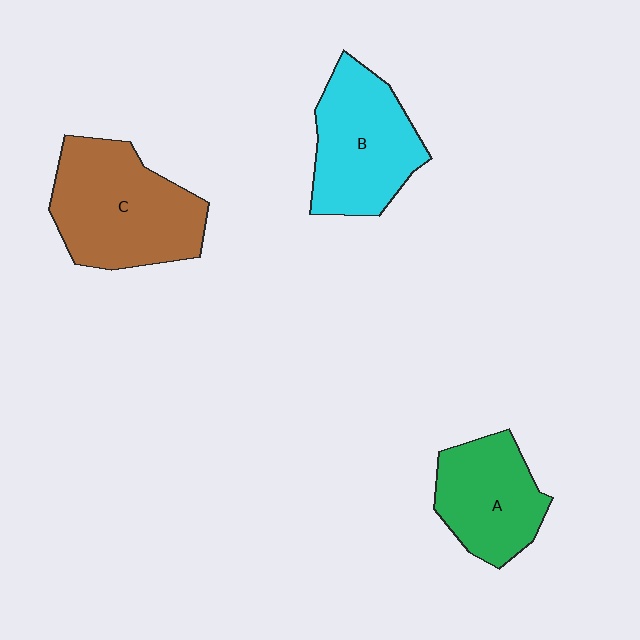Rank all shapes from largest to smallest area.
From largest to smallest: C (brown), B (cyan), A (green).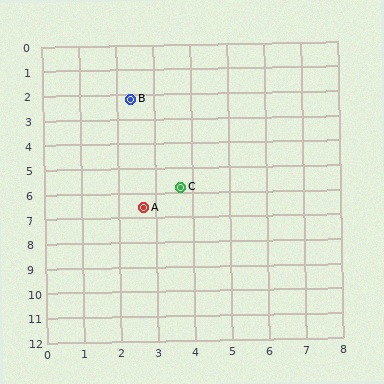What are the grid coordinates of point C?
Point C is at approximately (3.7, 5.8).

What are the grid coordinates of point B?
Point B is at approximately (2.4, 2.2).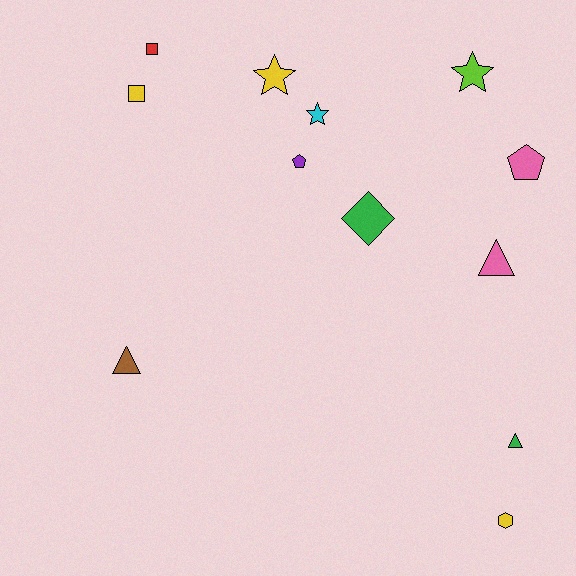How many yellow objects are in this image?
There are 3 yellow objects.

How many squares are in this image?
There are 2 squares.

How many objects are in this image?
There are 12 objects.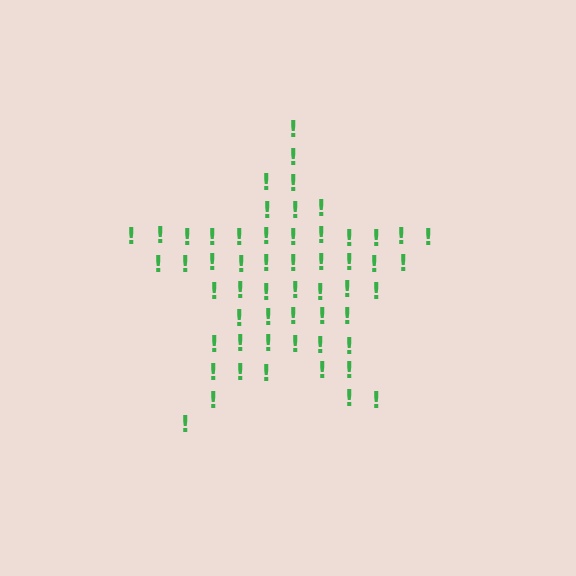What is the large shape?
The large shape is a star.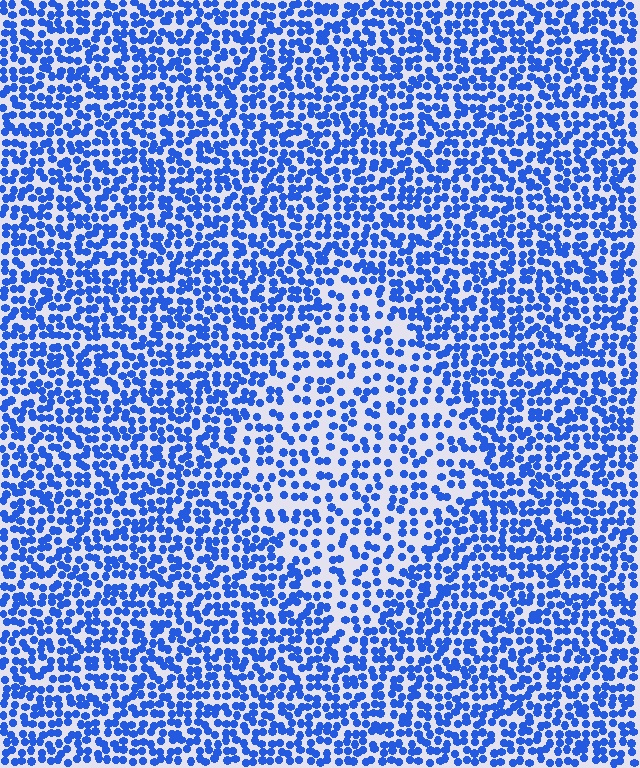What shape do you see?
I see a diamond.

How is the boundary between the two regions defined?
The boundary is defined by a change in element density (approximately 1.7x ratio). All elements are the same color, size, and shape.